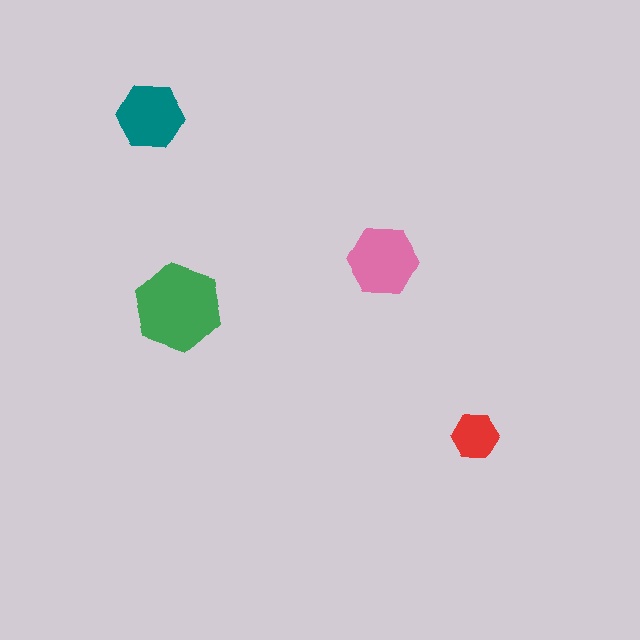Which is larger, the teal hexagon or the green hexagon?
The green one.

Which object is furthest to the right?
The red hexagon is rightmost.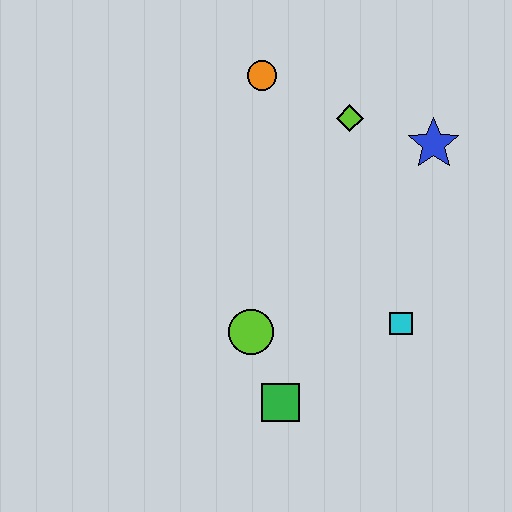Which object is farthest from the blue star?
The green square is farthest from the blue star.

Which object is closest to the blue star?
The lime diamond is closest to the blue star.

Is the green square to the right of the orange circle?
Yes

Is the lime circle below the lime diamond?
Yes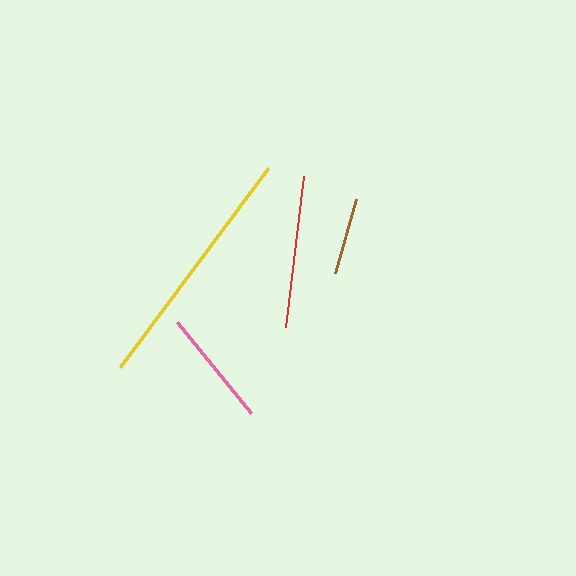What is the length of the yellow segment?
The yellow segment is approximately 249 pixels long.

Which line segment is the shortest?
The brown line is the shortest at approximately 77 pixels.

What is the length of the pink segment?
The pink segment is approximately 117 pixels long.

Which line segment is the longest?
The yellow line is the longest at approximately 249 pixels.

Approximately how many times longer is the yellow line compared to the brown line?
The yellow line is approximately 3.2 times the length of the brown line.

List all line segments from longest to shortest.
From longest to shortest: yellow, red, pink, brown.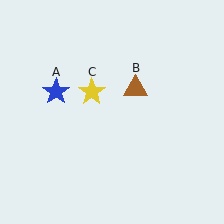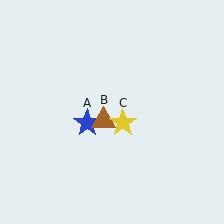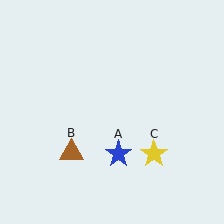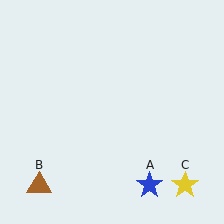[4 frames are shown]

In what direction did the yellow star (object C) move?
The yellow star (object C) moved down and to the right.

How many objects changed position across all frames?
3 objects changed position: blue star (object A), brown triangle (object B), yellow star (object C).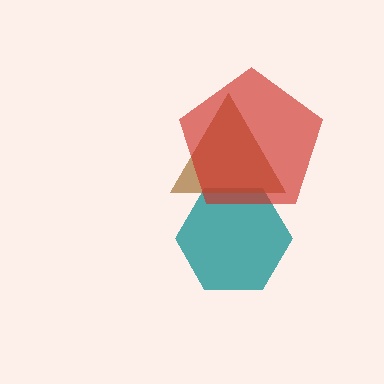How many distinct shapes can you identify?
There are 3 distinct shapes: a teal hexagon, a brown triangle, a red pentagon.